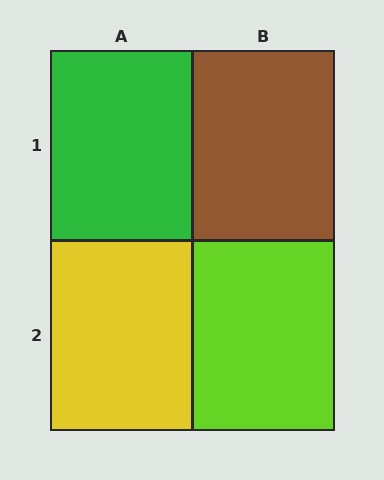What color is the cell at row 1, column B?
Brown.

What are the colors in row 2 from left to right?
Yellow, lime.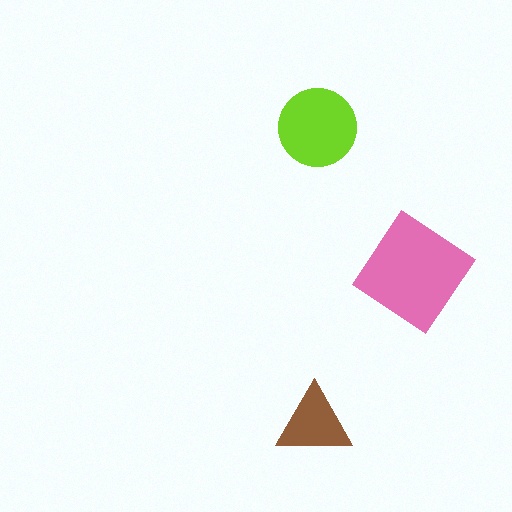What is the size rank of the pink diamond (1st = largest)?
1st.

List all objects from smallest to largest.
The brown triangle, the lime circle, the pink diamond.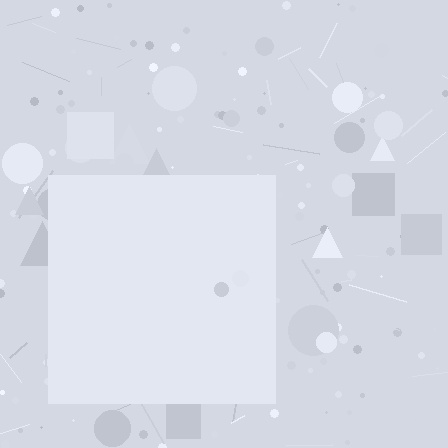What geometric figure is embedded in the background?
A square is embedded in the background.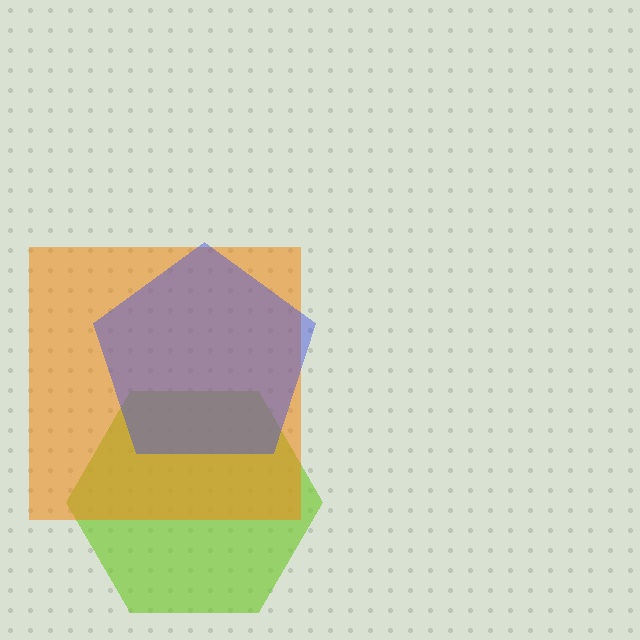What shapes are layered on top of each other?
The layered shapes are: a lime hexagon, an orange square, a blue pentagon.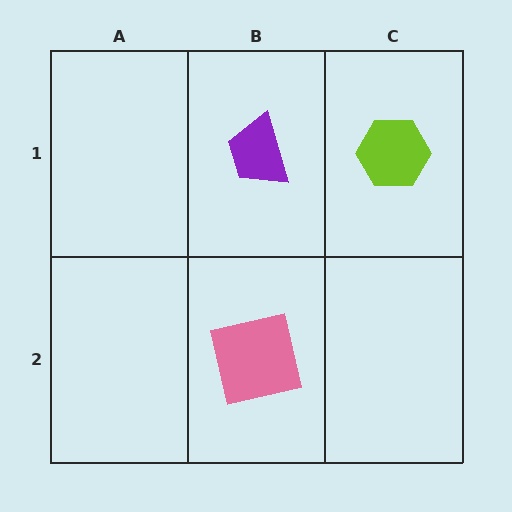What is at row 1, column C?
A lime hexagon.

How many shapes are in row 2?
1 shape.